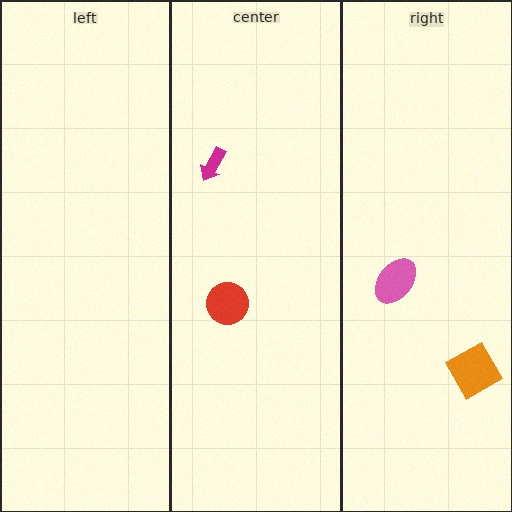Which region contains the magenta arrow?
The center region.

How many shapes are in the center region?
2.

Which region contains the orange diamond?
The right region.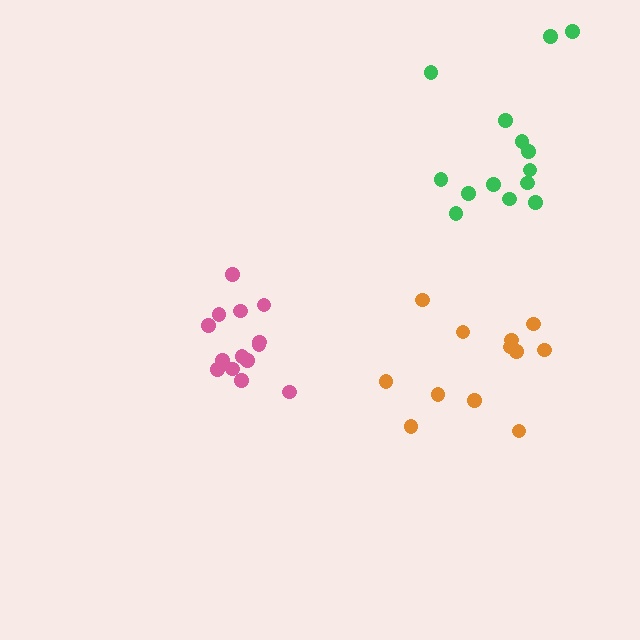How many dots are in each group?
Group 1: 14 dots, Group 2: 14 dots, Group 3: 12 dots (40 total).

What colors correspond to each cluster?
The clusters are colored: green, pink, orange.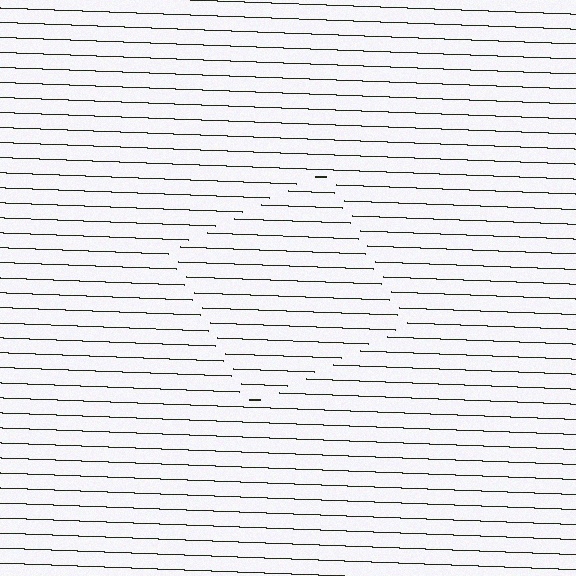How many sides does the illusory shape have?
4 sides — the line-ends trace a square.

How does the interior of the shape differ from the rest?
The interior of the shape contains the same grating, shifted by half a period — the contour is defined by the phase discontinuity where line-ends from the inner and outer gratings abut.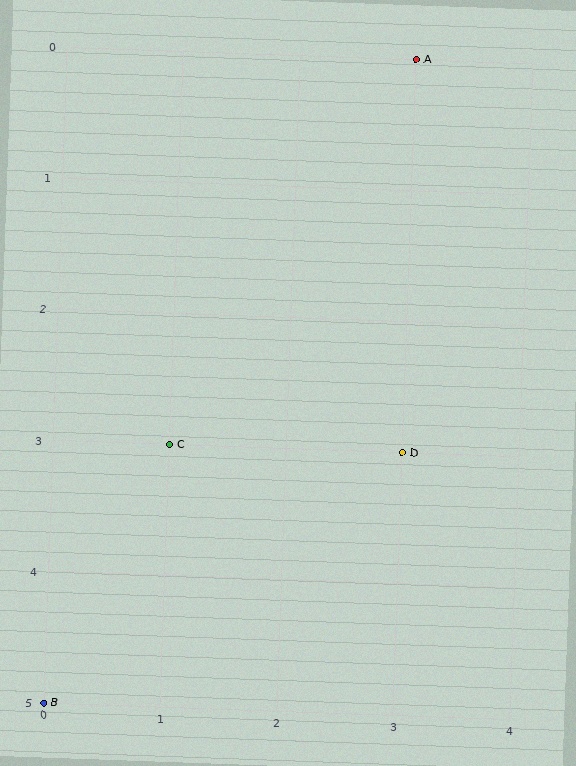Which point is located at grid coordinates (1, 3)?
Point C is at (1, 3).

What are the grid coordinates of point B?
Point B is at grid coordinates (0, 5).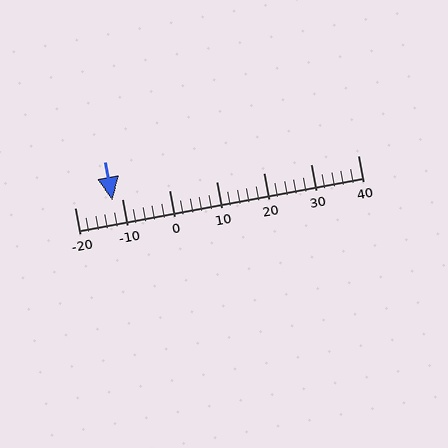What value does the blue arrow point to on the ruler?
The blue arrow points to approximately -12.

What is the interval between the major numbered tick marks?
The major tick marks are spaced 10 units apart.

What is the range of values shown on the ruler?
The ruler shows values from -20 to 40.